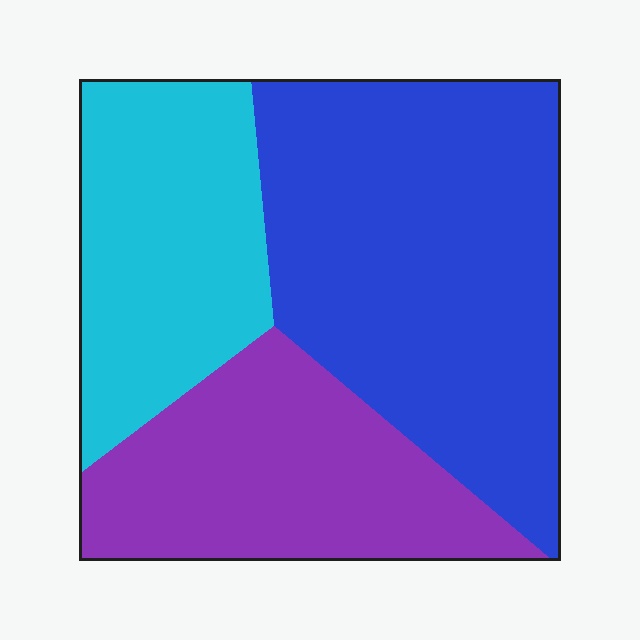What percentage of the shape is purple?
Purple takes up about one quarter (1/4) of the shape.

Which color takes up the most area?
Blue, at roughly 45%.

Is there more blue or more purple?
Blue.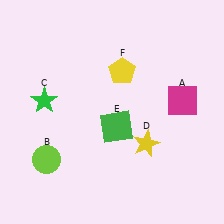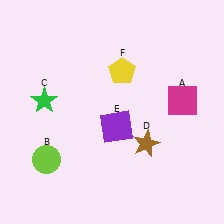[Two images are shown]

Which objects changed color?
D changed from yellow to brown. E changed from green to purple.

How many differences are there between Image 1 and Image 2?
There are 2 differences between the two images.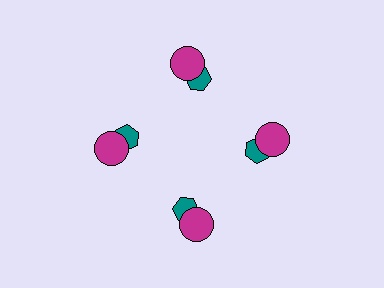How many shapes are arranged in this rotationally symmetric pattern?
There are 8 shapes, arranged in 4 groups of 2.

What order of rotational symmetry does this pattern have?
This pattern has 4-fold rotational symmetry.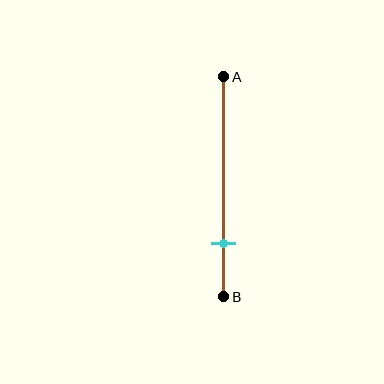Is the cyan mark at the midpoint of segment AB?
No, the mark is at about 75% from A, not at the 50% midpoint.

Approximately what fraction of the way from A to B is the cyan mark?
The cyan mark is approximately 75% of the way from A to B.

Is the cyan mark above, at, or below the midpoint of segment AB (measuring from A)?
The cyan mark is below the midpoint of segment AB.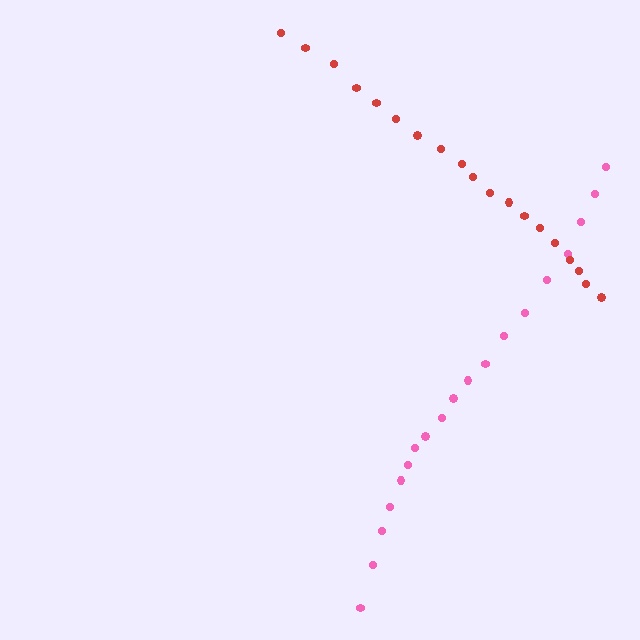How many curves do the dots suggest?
There are 2 distinct paths.